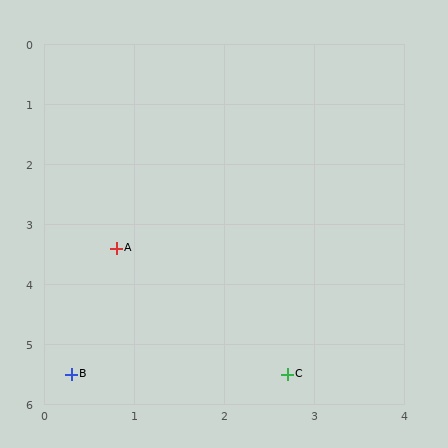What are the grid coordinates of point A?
Point A is at approximately (0.8, 3.4).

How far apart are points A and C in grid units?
Points A and C are about 2.8 grid units apart.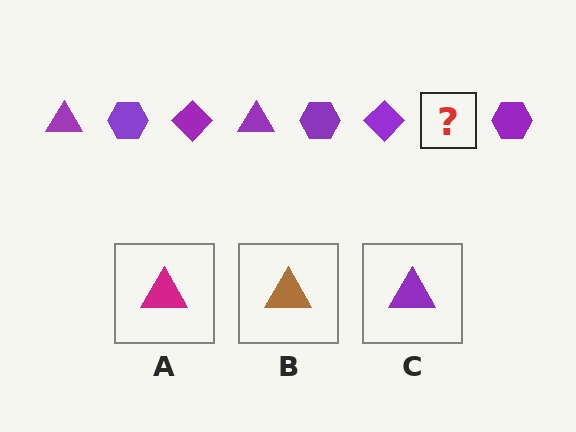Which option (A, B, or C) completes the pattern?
C.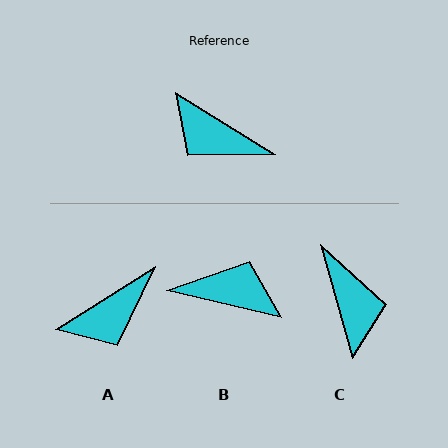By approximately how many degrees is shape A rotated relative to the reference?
Approximately 64 degrees counter-clockwise.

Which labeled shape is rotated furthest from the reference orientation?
B, about 161 degrees away.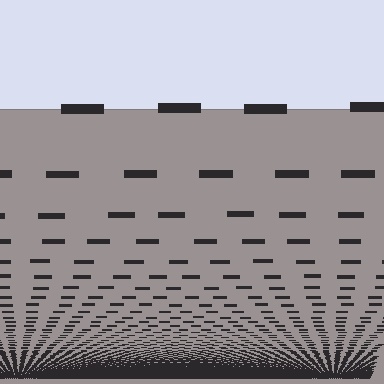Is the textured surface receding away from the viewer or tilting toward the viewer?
The surface appears to tilt toward the viewer. Texture elements get larger and sparser toward the top.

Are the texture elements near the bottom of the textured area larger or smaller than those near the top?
Smaller. The gradient is inverted — elements near the bottom are smaller and denser.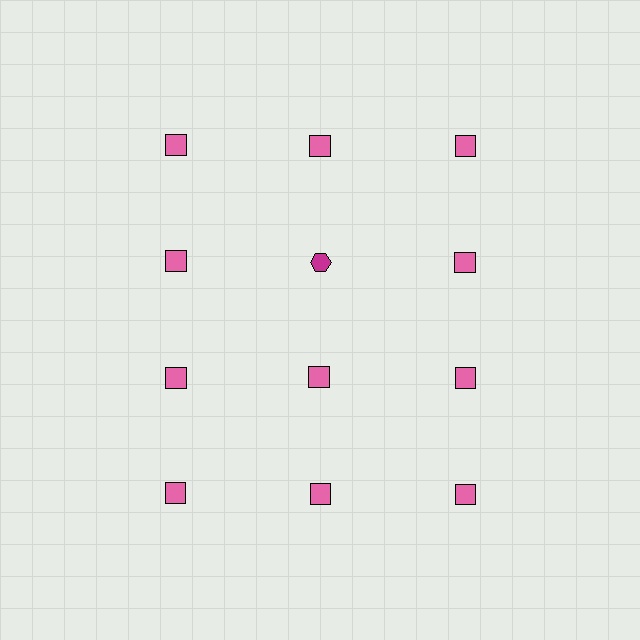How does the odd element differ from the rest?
It differs in both color (magenta instead of pink) and shape (hexagon instead of square).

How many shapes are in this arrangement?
There are 12 shapes arranged in a grid pattern.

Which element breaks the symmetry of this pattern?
The magenta hexagon in the second row, second from left column breaks the symmetry. All other shapes are pink squares.